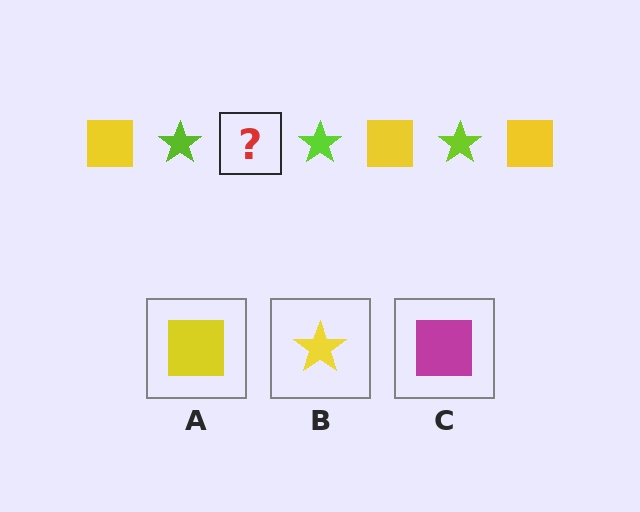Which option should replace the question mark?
Option A.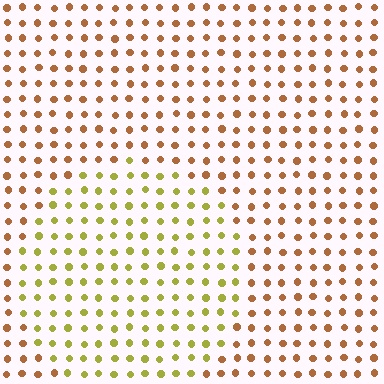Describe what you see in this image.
The image is filled with small brown elements in a uniform arrangement. A circle-shaped region is visible where the elements are tinted to a slightly different hue, forming a subtle color boundary.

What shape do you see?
I see a circle.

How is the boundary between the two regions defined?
The boundary is defined purely by a slight shift in hue (about 43 degrees). Spacing, size, and orientation are identical on both sides.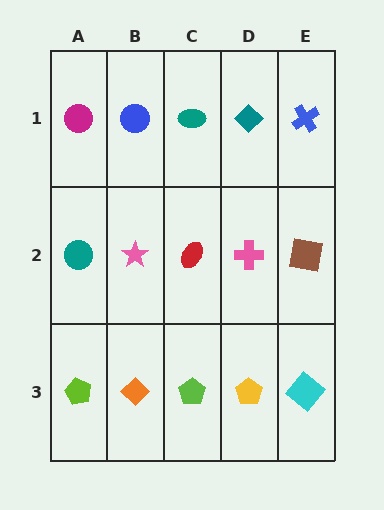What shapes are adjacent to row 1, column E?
A brown square (row 2, column E), a teal diamond (row 1, column D).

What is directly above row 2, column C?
A teal ellipse.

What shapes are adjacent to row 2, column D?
A teal diamond (row 1, column D), a yellow pentagon (row 3, column D), a red ellipse (row 2, column C), a brown square (row 2, column E).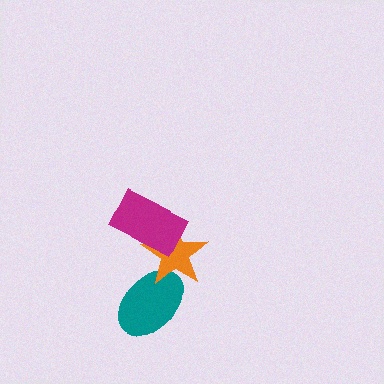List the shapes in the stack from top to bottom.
From top to bottom: the magenta rectangle, the orange star, the teal ellipse.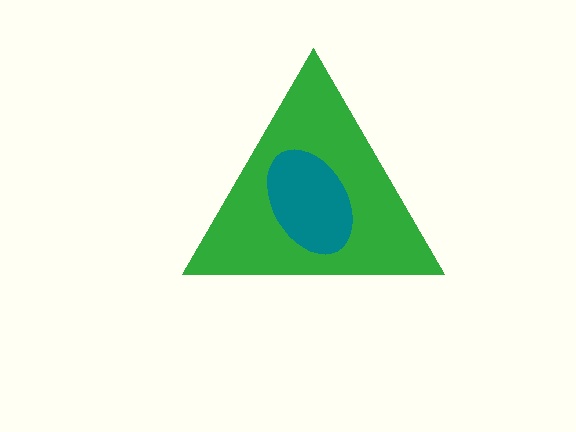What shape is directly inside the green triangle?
The teal ellipse.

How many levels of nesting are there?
2.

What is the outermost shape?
The green triangle.